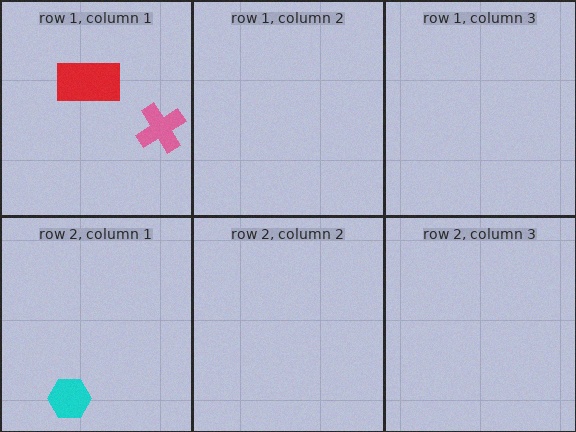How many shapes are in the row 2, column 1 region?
1.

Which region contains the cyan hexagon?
The row 2, column 1 region.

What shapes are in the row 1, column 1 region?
The red rectangle, the pink cross.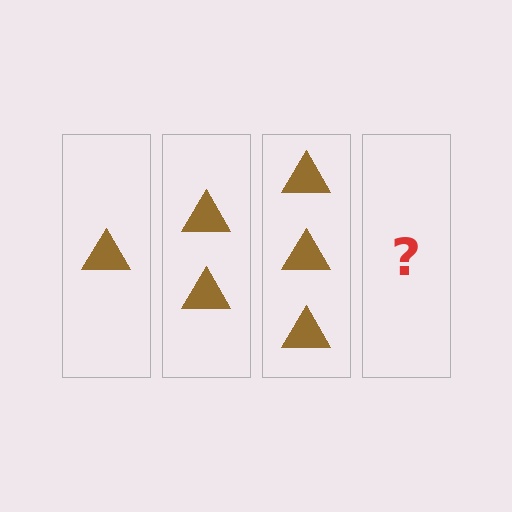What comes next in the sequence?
The next element should be 4 triangles.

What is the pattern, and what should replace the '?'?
The pattern is that each step adds one more triangle. The '?' should be 4 triangles.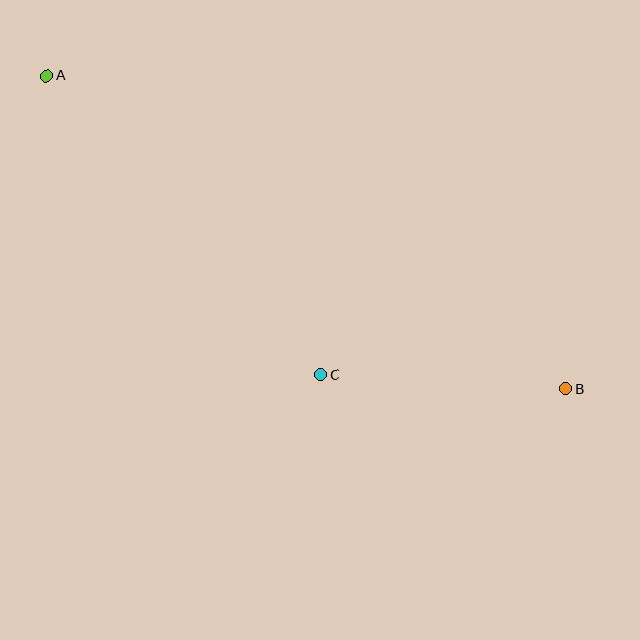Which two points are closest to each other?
Points B and C are closest to each other.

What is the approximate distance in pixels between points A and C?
The distance between A and C is approximately 405 pixels.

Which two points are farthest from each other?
Points A and B are farthest from each other.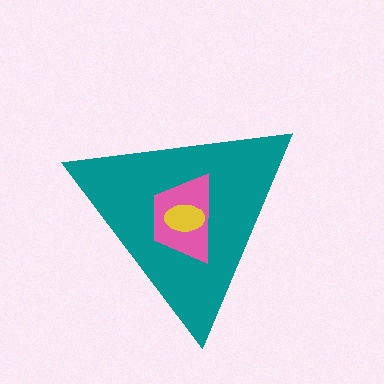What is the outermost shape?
The teal triangle.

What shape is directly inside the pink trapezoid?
The yellow ellipse.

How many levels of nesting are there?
3.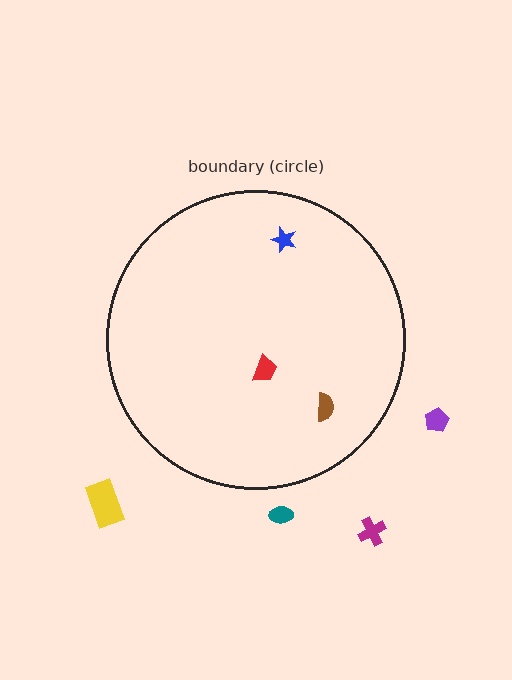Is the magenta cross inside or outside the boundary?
Outside.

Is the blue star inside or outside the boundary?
Inside.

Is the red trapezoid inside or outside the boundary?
Inside.